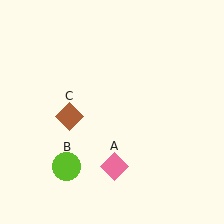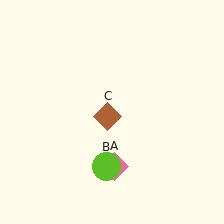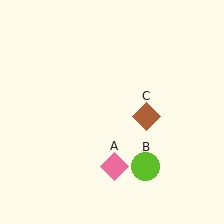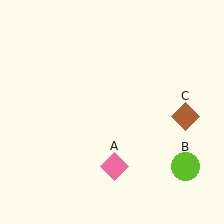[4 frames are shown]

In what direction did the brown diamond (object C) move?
The brown diamond (object C) moved right.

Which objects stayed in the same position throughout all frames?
Pink diamond (object A) remained stationary.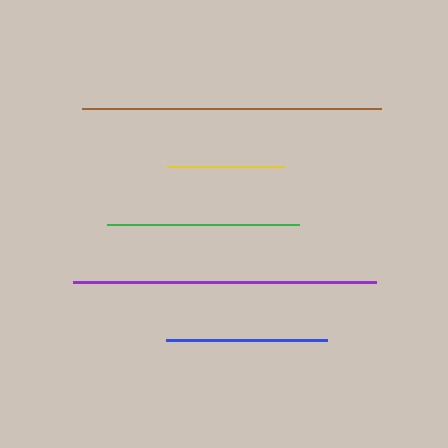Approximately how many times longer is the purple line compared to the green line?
The purple line is approximately 1.6 times the length of the green line.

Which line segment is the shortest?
The yellow line is the shortest at approximately 117 pixels.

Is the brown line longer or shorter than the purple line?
The purple line is longer than the brown line.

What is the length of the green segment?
The green segment is approximately 192 pixels long.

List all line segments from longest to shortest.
From longest to shortest: purple, brown, green, blue, yellow.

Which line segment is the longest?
The purple line is the longest at approximately 303 pixels.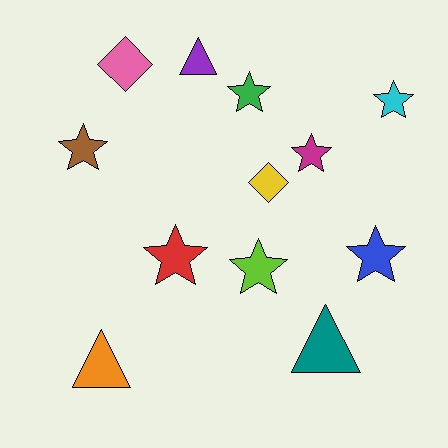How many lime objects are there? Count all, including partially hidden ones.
There is 1 lime object.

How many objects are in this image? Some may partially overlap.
There are 12 objects.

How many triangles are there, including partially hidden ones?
There are 3 triangles.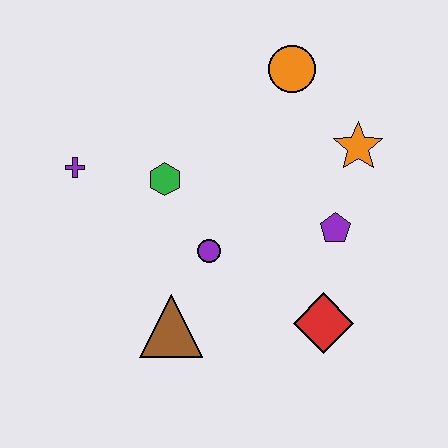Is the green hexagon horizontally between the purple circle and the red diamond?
No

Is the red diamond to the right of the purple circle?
Yes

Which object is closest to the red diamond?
The purple pentagon is closest to the red diamond.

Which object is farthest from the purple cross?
The red diamond is farthest from the purple cross.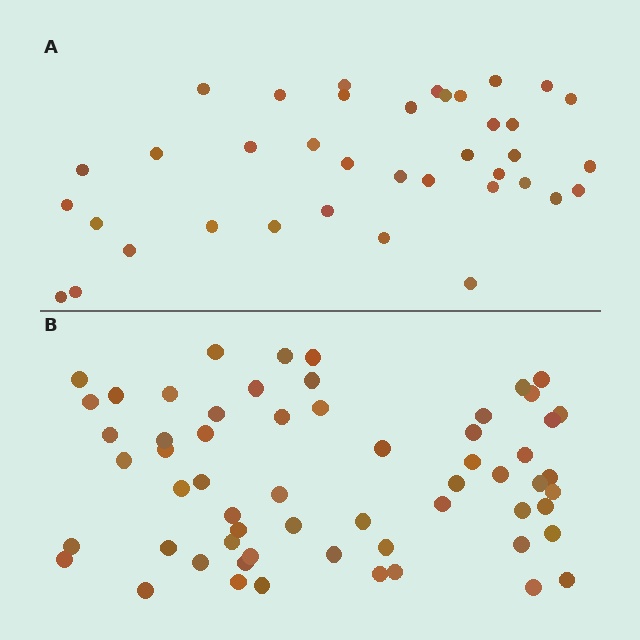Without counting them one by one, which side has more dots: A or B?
Region B (the bottom region) has more dots.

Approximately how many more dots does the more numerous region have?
Region B has approximately 20 more dots than region A.